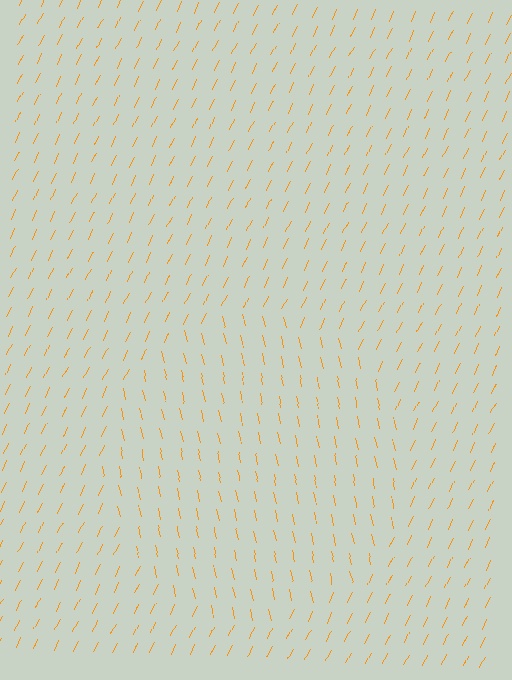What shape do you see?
I see a circle.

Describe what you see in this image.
The image is filled with small orange line segments. A circle region in the image has lines oriented differently from the surrounding lines, creating a visible texture boundary.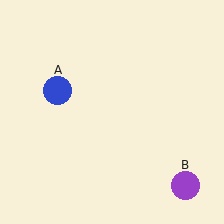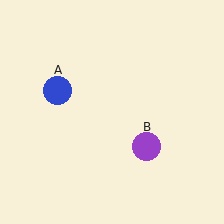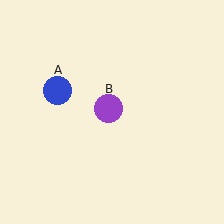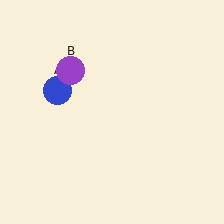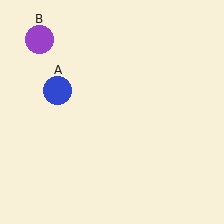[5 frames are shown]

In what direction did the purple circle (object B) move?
The purple circle (object B) moved up and to the left.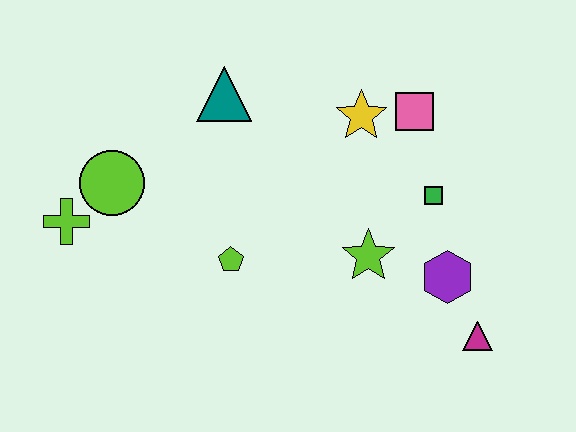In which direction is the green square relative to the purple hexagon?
The green square is above the purple hexagon.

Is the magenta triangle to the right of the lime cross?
Yes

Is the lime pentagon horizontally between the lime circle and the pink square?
Yes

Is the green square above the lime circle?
No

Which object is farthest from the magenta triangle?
The lime cross is farthest from the magenta triangle.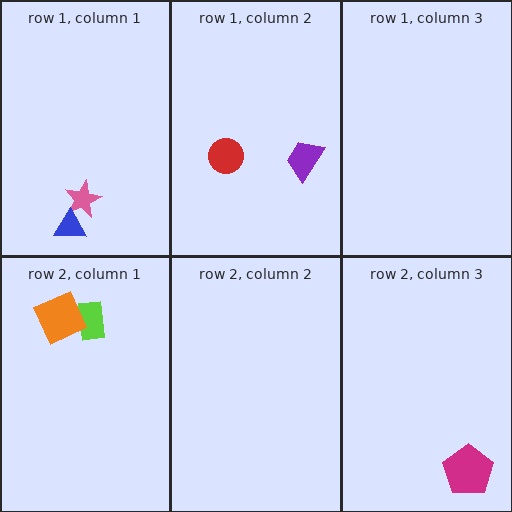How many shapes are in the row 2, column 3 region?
1.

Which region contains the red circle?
The row 1, column 2 region.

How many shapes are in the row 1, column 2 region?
2.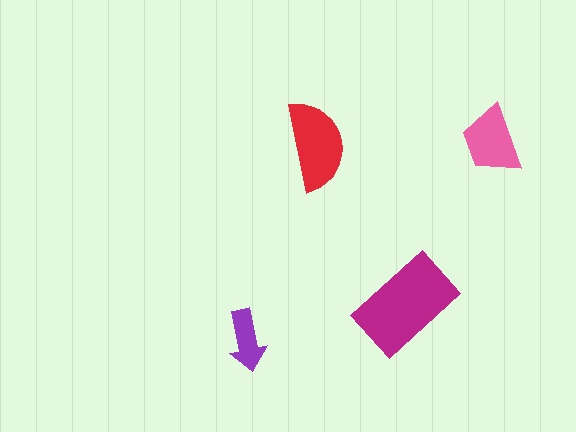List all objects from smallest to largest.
The purple arrow, the pink trapezoid, the red semicircle, the magenta rectangle.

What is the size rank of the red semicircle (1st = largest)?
2nd.